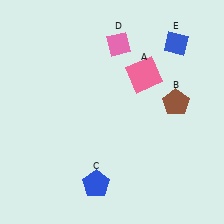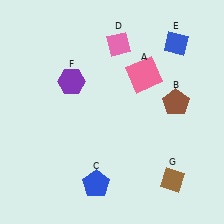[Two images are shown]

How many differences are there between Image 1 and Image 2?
There are 2 differences between the two images.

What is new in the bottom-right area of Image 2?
A brown diamond (G) was added in the bottom-right area of Image 2.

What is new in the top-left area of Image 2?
A purple hexagon (F) was added in the top-left area of Image 2.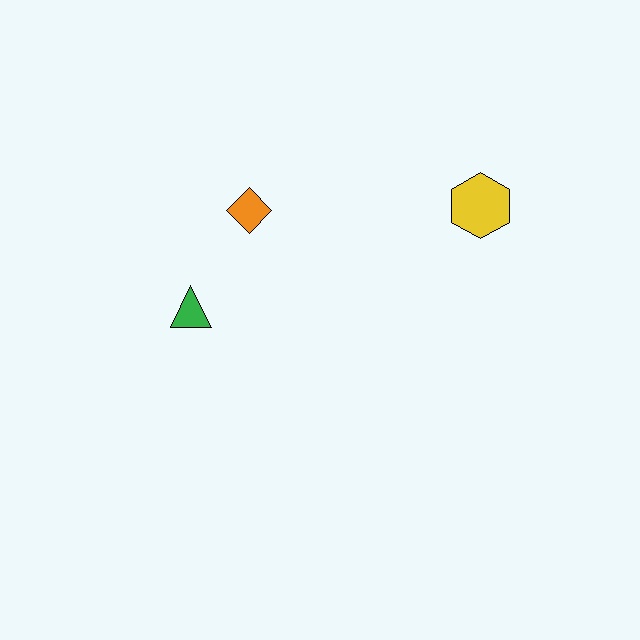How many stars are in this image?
There are no stars.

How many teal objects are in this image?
There are no teal objects.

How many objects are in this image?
There are 3 objects.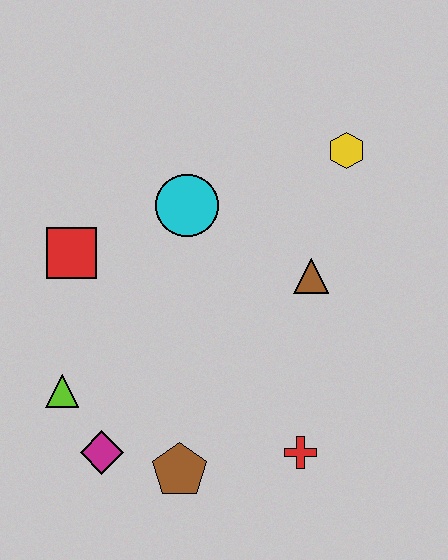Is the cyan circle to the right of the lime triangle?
Yes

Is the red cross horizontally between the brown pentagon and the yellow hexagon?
Yes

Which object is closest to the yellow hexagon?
The brown triangle is closest to the yellow hexagon.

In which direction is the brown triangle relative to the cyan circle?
The brown triangle is to the right of the cyan circle.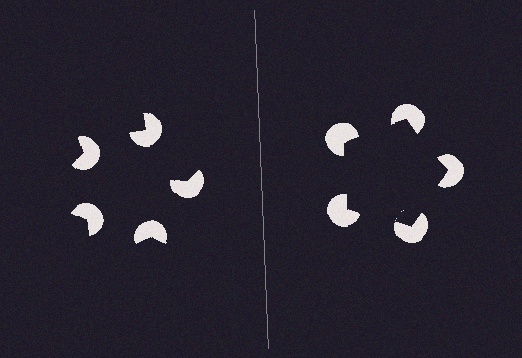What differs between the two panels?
The pac-man discs are positioned identically on both sides; only the wedge orientations differ. On the right they align to a pentagon; on the left they are misaligned.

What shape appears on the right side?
An illusory pentagon.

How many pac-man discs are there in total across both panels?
10 — 5 on each side.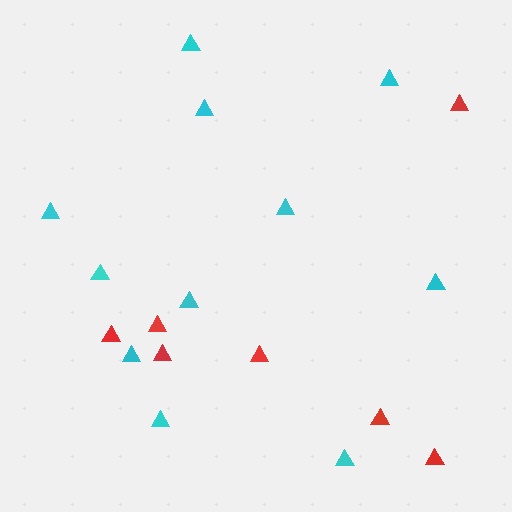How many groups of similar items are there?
There are 2 groups: one group of red triangles (7) and one group of cyan triangles (11).